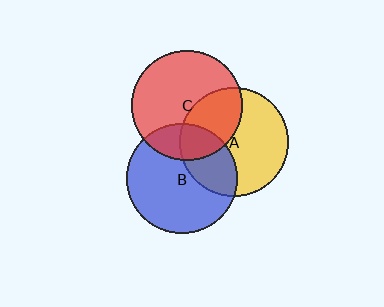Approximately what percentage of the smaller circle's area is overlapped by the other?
Approximately 35%.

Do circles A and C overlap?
Yes.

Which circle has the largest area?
Circle C (red).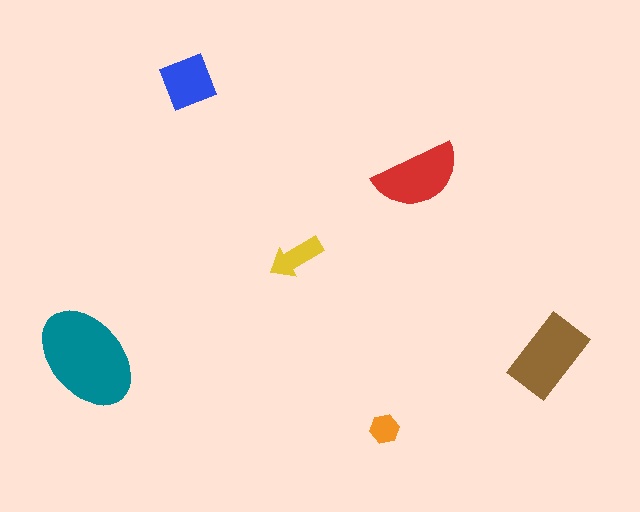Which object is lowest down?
The orange hexagon is bottommost.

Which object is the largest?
The teal ellipse.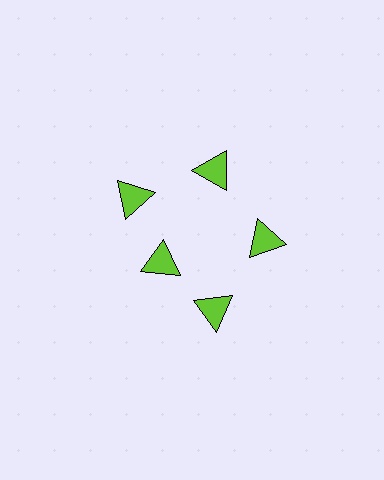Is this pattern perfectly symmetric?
No. The 5 lime triangles are arranged in a ring, but one element near the 8 o'clock position is pulled inward toward the center, breaking the 5-fold rotational symmetry.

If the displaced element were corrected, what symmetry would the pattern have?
It would have 5-fold rotational symmetry — the pattern would map onto itself every 72 degrees.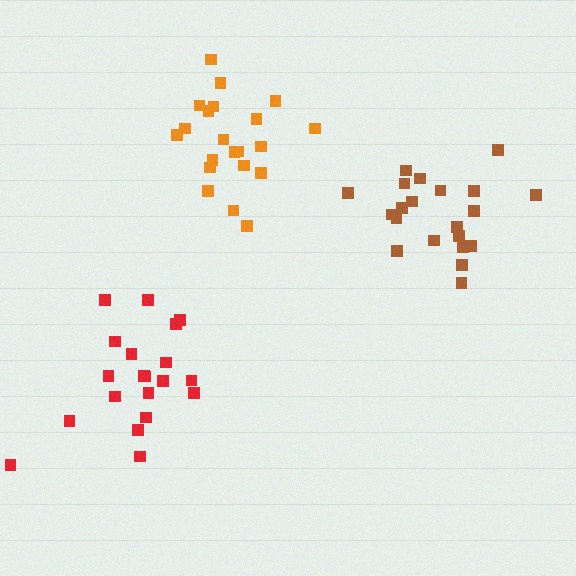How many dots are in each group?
Group 1: 21 dots, Group 2: 21 dots, Group 3: 20 dots (62 total).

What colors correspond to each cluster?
The clusters are colored: orange, brown, red.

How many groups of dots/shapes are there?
There are 3 groups.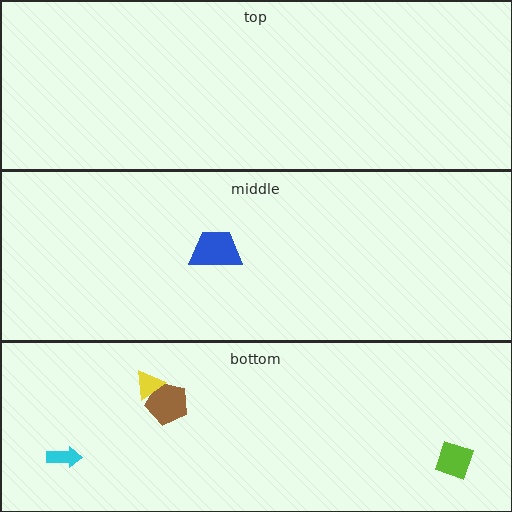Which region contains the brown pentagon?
The bottom region.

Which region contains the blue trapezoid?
The middle region.